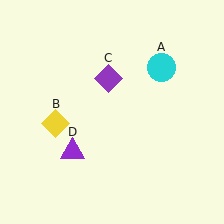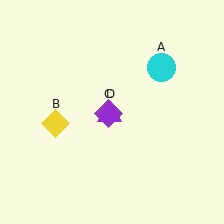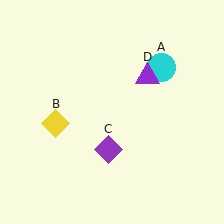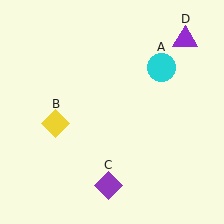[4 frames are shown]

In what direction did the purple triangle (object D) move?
The purple triangle (object D) moved up and to the right.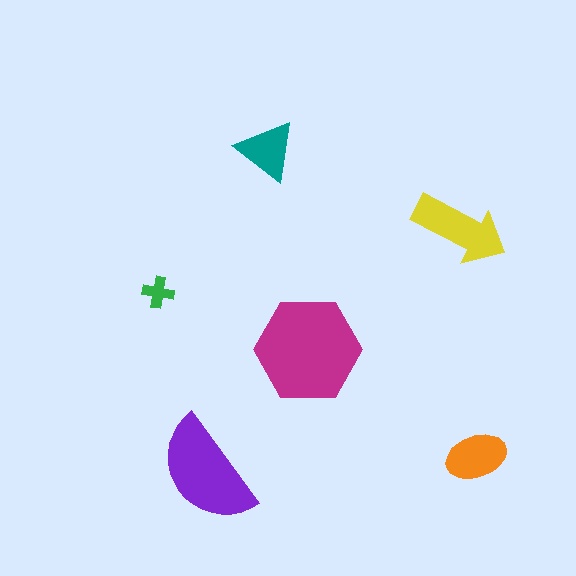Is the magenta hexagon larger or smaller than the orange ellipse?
Larger.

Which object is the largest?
The magenta hexagon.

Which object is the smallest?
The green cross.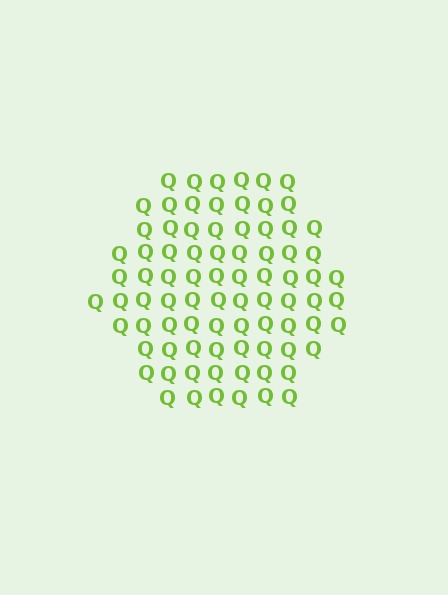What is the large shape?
The large shape is a hexagon.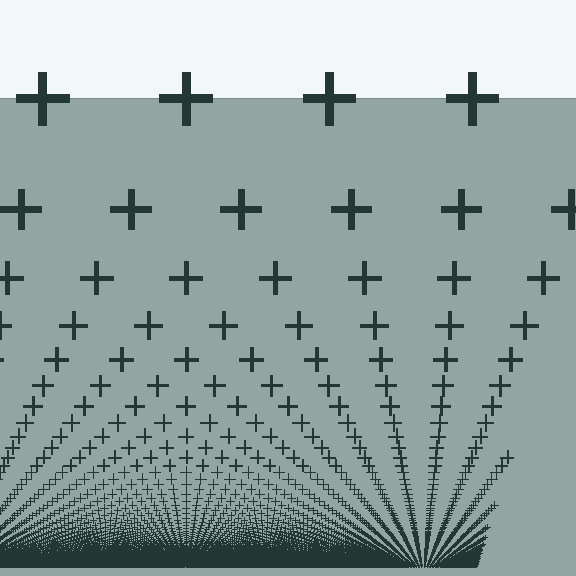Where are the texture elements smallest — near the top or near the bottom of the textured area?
Near the bottom.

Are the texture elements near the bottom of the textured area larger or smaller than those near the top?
Smaller. The gradient is inverted — elements near the bottom are smaller and denser.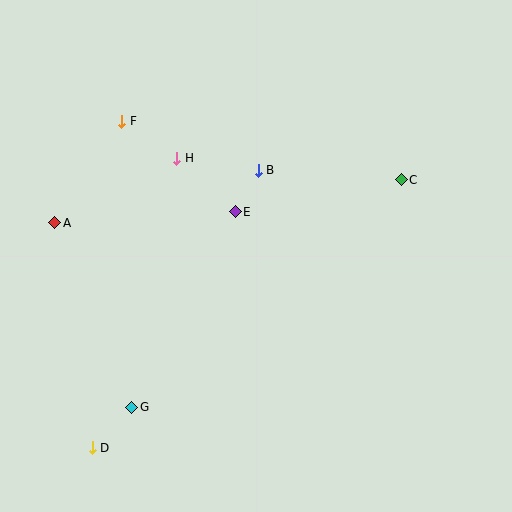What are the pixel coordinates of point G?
Point G is at (132, 407).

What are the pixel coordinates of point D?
Point D is at (92, 448).